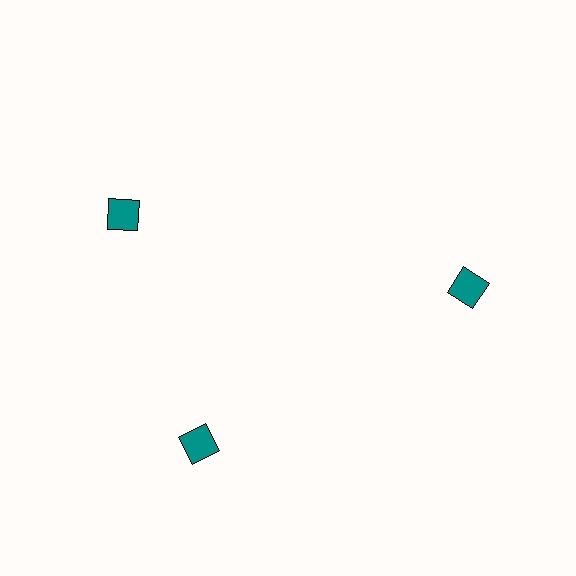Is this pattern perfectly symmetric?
No. The 3 teal squares are arranged in a ring, but one element near the 11 o'clock position is rotated out of alignment along the ring, breaking the 3-fold rotational symmetry.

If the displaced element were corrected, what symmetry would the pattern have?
It would have 3-fold rotational symmetry — the pattern would map onto itself every 120 degrees.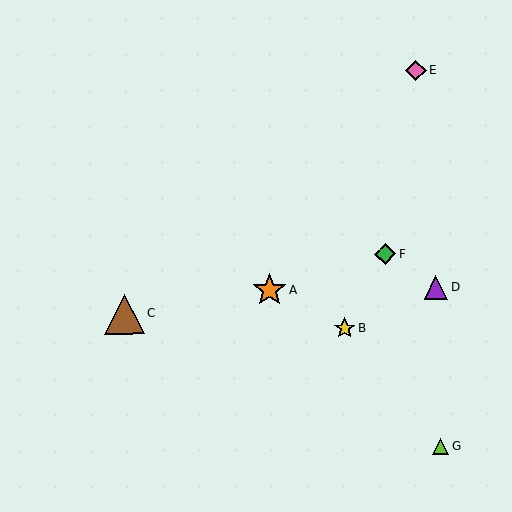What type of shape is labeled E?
Shape E is a pink diamond.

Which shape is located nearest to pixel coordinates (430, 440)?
The lime triangle (labeled G) at (440, 446) is nearest to that location.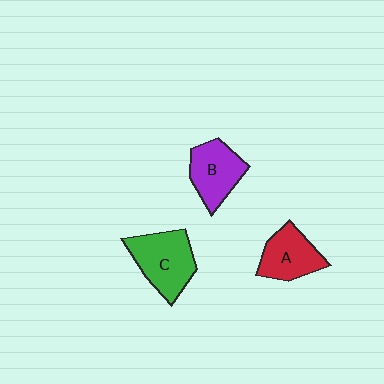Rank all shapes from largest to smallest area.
From largest to smallest: C (green), B (purple), A (red).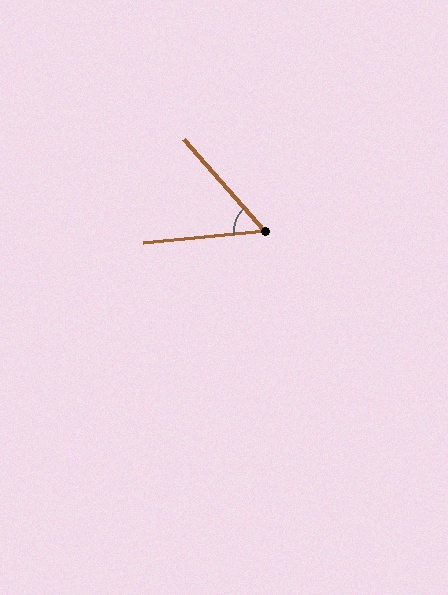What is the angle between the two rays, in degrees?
Approximately 54 degrees.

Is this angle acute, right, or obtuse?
It is acute.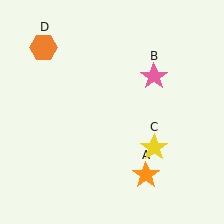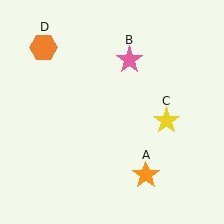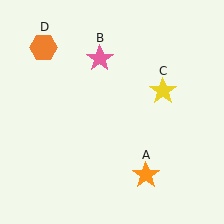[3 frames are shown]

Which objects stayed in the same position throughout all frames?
Orange star (object A) and orange hexagon (object D) remained stationary.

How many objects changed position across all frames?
2 objects changed position: pink star (object B), yellow star (object C).